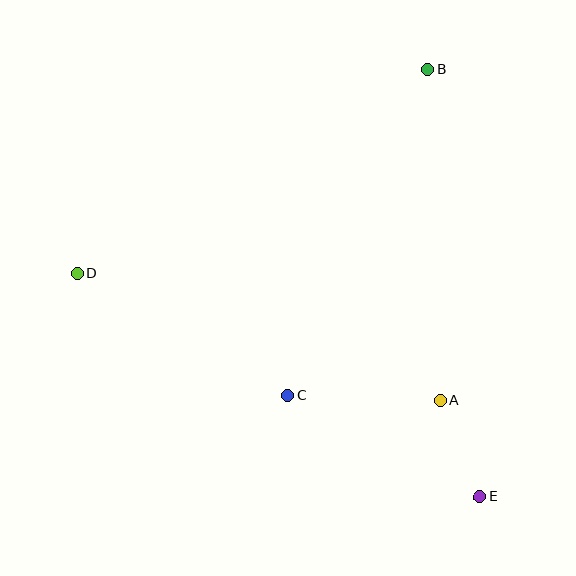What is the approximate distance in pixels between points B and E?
The distance between B and E is approximately 431 pixels.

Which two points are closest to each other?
Points A and E are closest to each other.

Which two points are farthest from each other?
Points D and E are farthest from each other.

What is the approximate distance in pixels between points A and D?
The distance between A and D is approximately 385 pixels.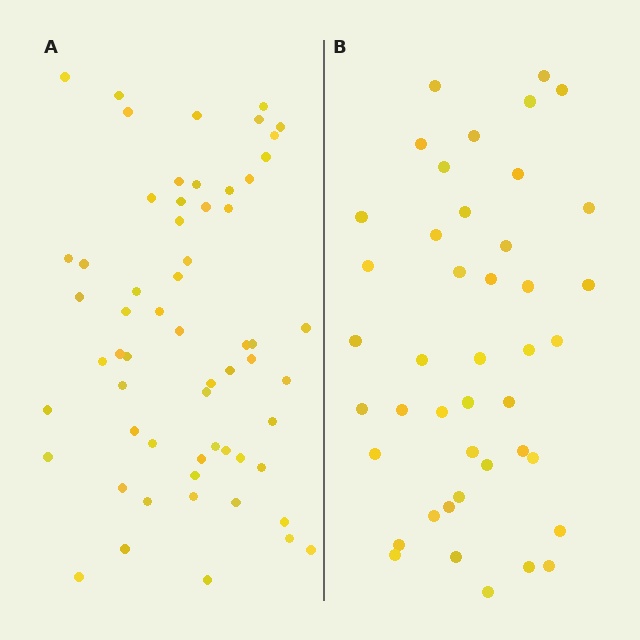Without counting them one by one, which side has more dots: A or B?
Region A (the left region) has more dots.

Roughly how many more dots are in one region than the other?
Region A has approximately 15 more dots than region B.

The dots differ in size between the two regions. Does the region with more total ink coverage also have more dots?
No. Region B has more total ink coverage because its dots are larger, but region A actually contains more individual dots. Total area can be misleading — the number of items is what matters here.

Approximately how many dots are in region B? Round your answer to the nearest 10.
About 40 dots. (The exact count is 43, which rounds to 40.)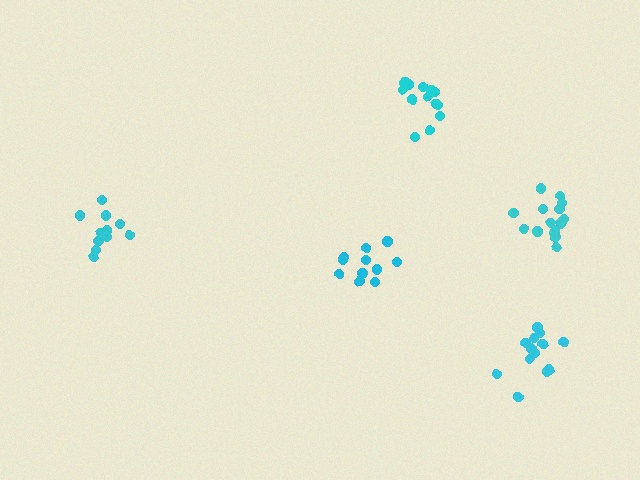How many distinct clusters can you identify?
There are 5 distinct clusters.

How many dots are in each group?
Group 1: 13 dots, Group 2: 11 dots, Group 3: 13 dots, Group 4: 16 dots, Group 5: 14 dots (67 total).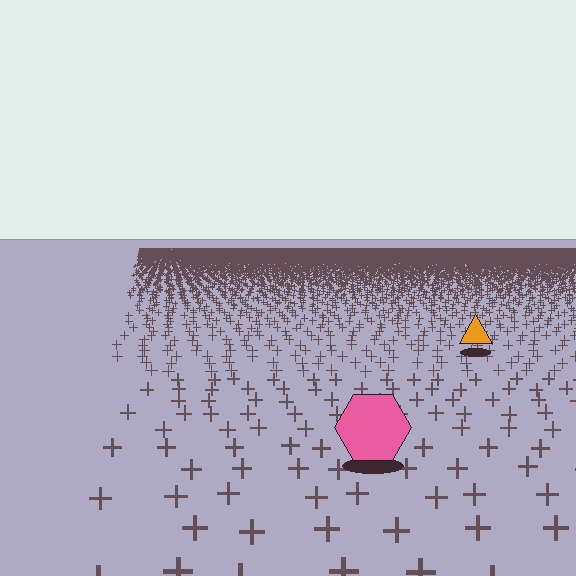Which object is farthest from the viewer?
The orange triangle is farthest from the viewer. It appears smaller and the ground texture around it is denser.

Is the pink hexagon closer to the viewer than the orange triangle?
Yes. The pink hexagon is closer — you can tell from the texture gradient: the ground texture is coarser near it.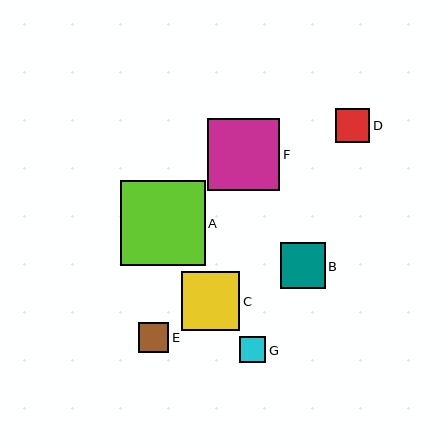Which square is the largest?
Square A is the largest with a size of approximately 85 pixels.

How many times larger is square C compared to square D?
Square C is approximately 1.7 times the size of square D.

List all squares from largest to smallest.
From largest to smallest: A, F, C, B, D, E, G.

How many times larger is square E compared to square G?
Square E is approximately 1.1 times the size of square G.